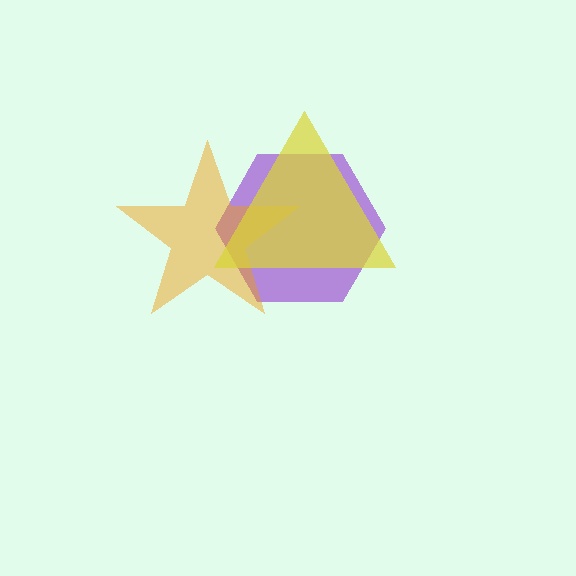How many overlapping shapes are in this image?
There are 3 overlapping shapes in the image.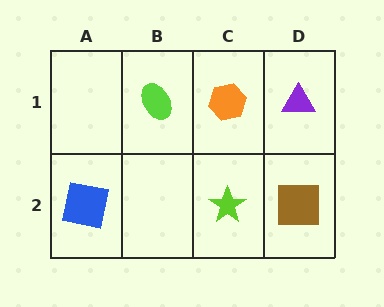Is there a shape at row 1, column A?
No, that cell is empty.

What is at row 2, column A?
A blue square.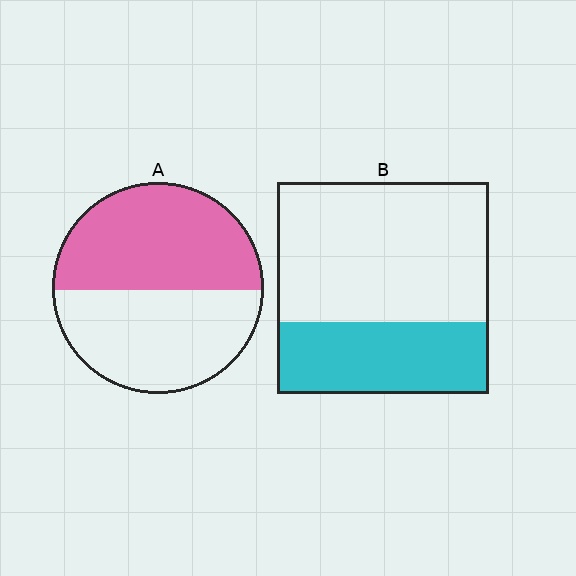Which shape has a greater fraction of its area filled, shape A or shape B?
Shape A.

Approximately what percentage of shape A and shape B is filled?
A is approximately 50% and B is approximately 35%.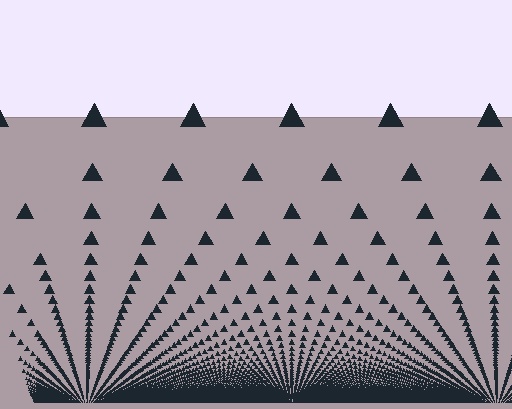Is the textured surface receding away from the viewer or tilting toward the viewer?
The surface appears to tilt toward the viewer. Texture elements get larger and sparser toward the top.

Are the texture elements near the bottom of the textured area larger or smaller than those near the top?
Smaller. The gradient is inverted — elements near the bottom are smaller and denser.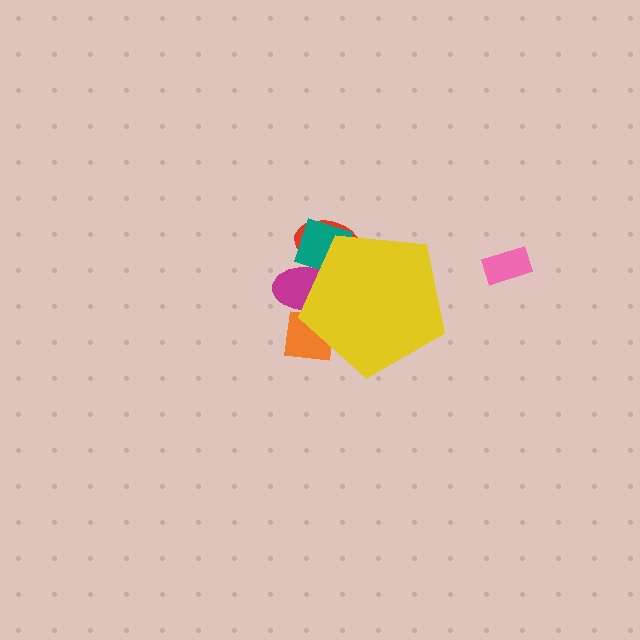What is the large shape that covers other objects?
A yellow pentagon.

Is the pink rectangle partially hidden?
No, the pink rectangle is fully visible.